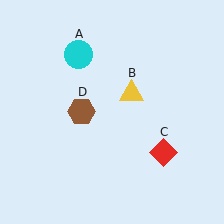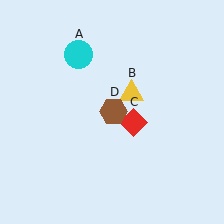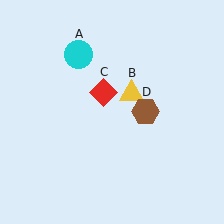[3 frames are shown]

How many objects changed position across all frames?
2 objects changed position: red diamond (object C), brown hexagon (object D).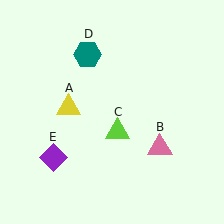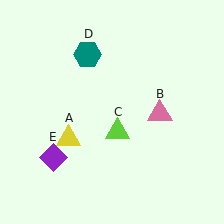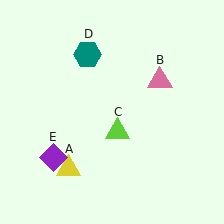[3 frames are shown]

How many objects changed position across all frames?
2 objects changed position: yellow triangle (object A), pink triangle (object B).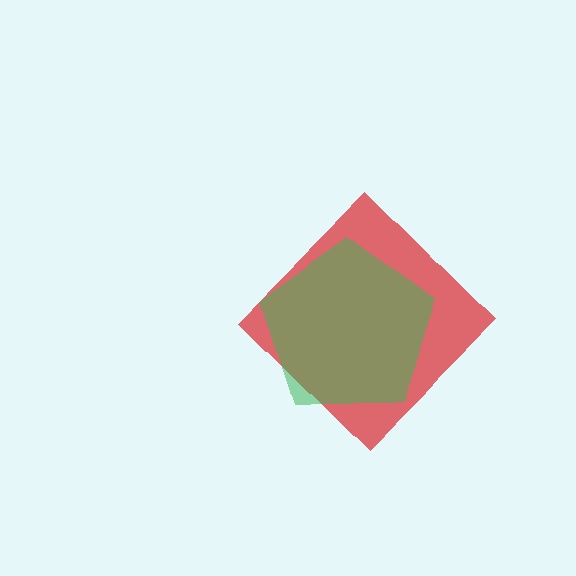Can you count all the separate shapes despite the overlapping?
Yes, there are 2 separate shapes.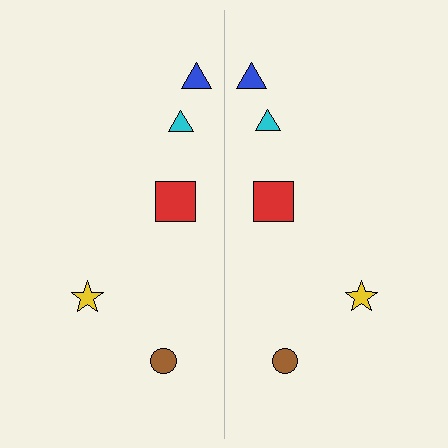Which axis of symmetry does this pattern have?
The pattern has a vertical axis of symmetry running through the center of the image.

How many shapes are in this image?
There are 10 shapes in this image.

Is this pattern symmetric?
Yes, this pattern has bilateral (reflection) symmetry.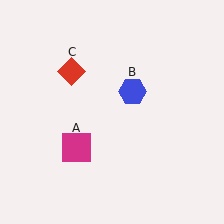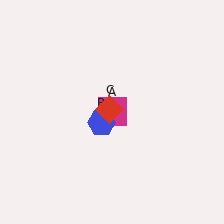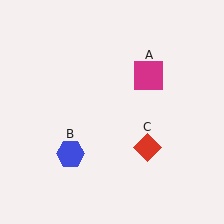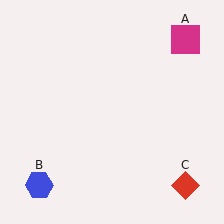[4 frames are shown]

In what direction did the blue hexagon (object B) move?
The blue hexagon (object B) moved down and to the left.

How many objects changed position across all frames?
3 objects changed position: magenta square (object A), blue hexagon (object B), red diamond (object C).